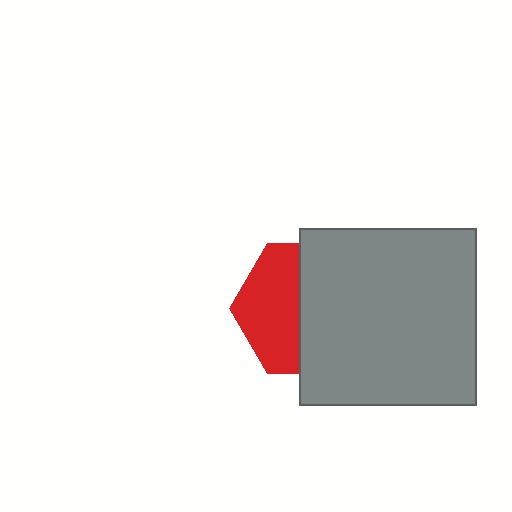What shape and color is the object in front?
The object in front is a gray square.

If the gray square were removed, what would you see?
You would see the complete red hexagon.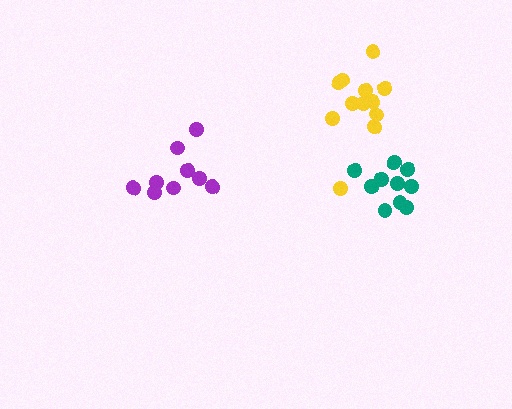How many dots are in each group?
Group 1: 12 dots, Group 2: 9 dots, Group 3: 10 dots (31 total).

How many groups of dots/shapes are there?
There are 3 groups.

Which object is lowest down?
The teal cluster is bottommost.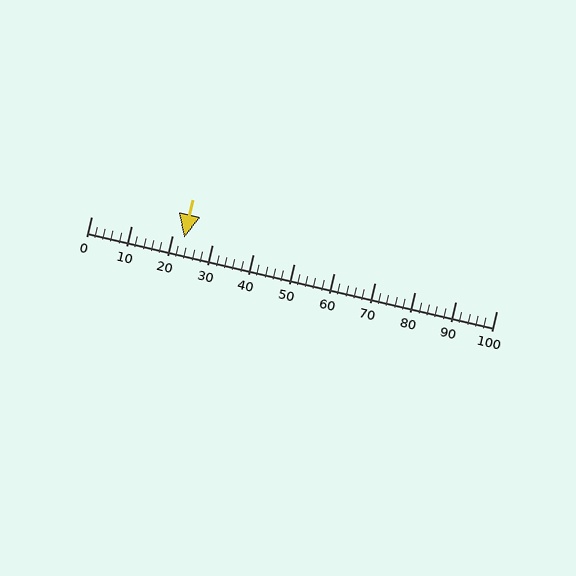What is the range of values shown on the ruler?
The ruler shows values from 0 to 100.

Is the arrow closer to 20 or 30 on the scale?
The arrow is closer to 20.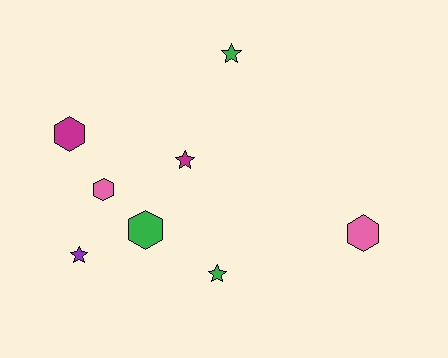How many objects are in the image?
There are 8 objects.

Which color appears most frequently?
Green, with 3 objects.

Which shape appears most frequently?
Hexagon, with 4 objects.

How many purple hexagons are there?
There are no purple hexagons.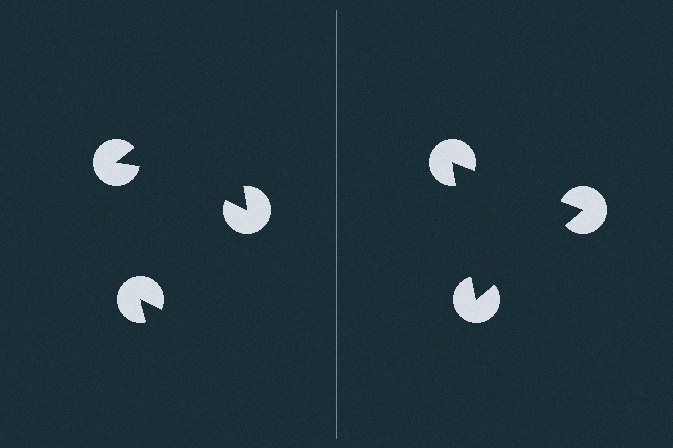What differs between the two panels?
The pac-man discs are positioned identically on both sides; only the wedge orientations differ. On the right they align to a triangle; on the left they are misaligned.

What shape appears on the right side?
An illusory triangle.